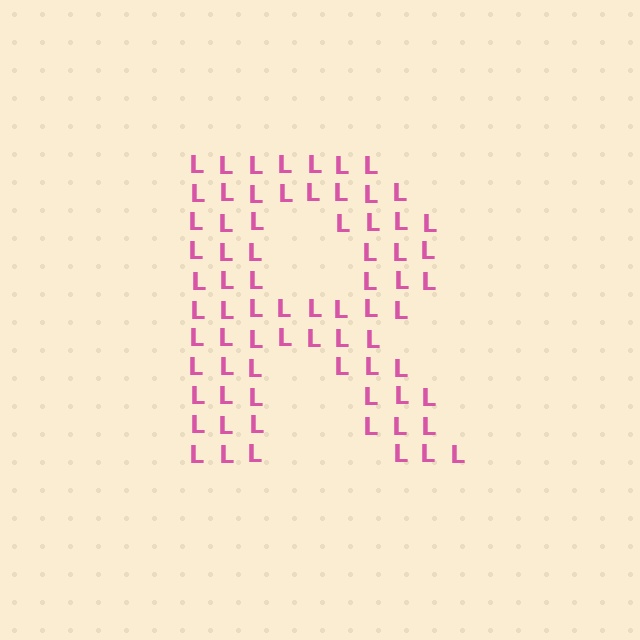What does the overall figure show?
The overall figure shows the letter R.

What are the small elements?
The small elements are letter L's.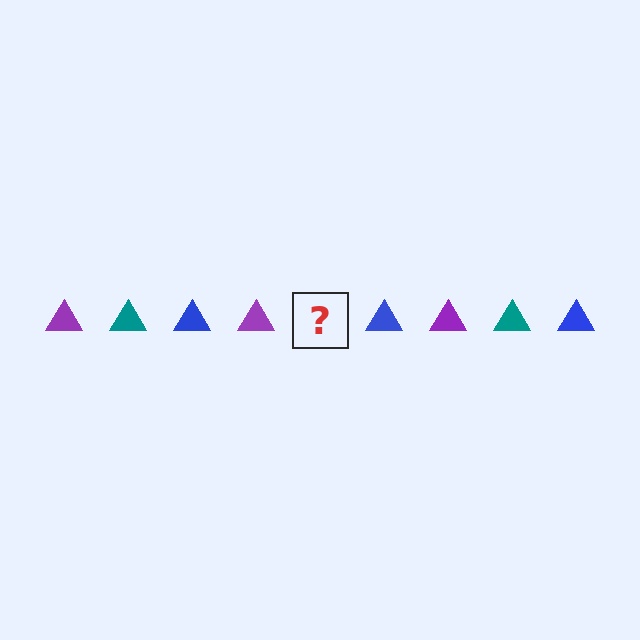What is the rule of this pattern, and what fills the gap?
The rule is that the pattern cycles through purple, teal, blue triangles. The gap should be filled with a teal triangle.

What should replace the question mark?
The question mark should be replaced with a teal triangle.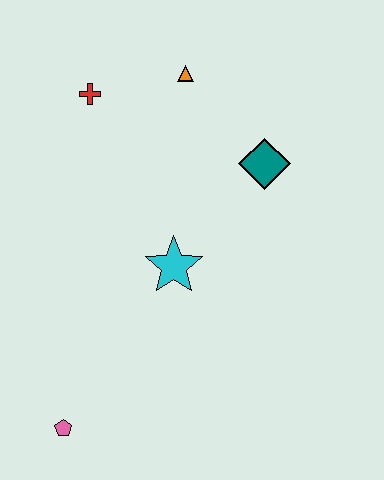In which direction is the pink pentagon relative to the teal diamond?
The pink pentagon is below the teal diamond.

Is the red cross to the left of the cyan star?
Yes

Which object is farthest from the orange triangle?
The pink pentagon is farthest from the orange triangle.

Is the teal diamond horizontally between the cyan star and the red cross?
No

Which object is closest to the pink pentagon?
The cyan star is closest to the pink pentagon.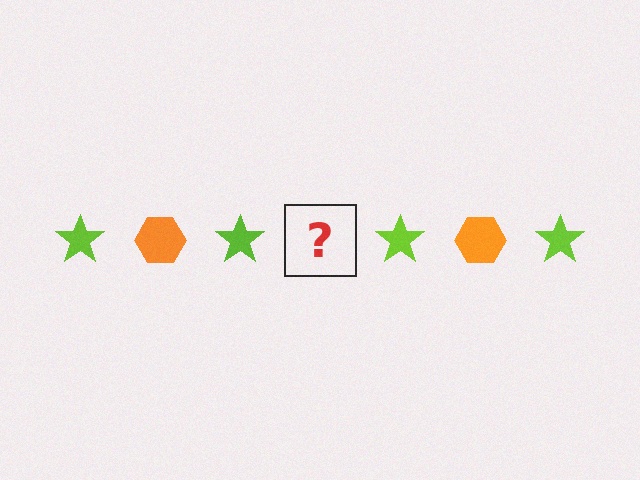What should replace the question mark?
The question mark should be replaced with an orange hexagon.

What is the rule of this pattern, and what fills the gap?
The rule is that the pattern alternates between lime star and orange hexagon. The gap should be filled with an orange hexagon.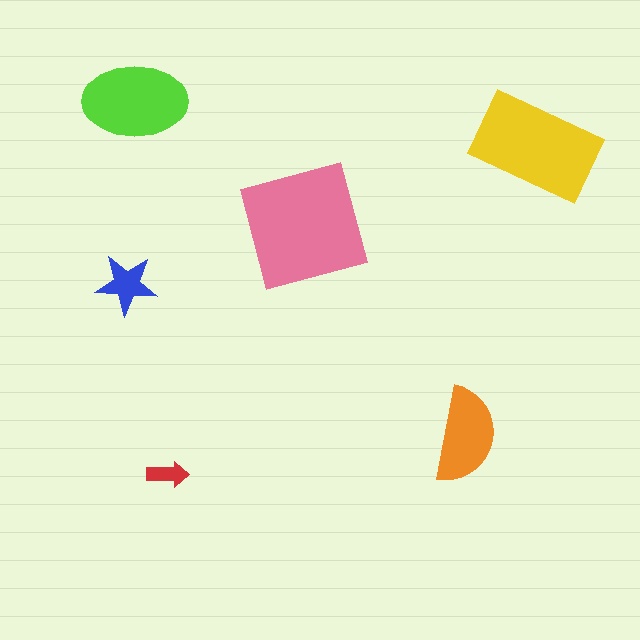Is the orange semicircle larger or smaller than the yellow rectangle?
Smaller.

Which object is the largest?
The pink square.